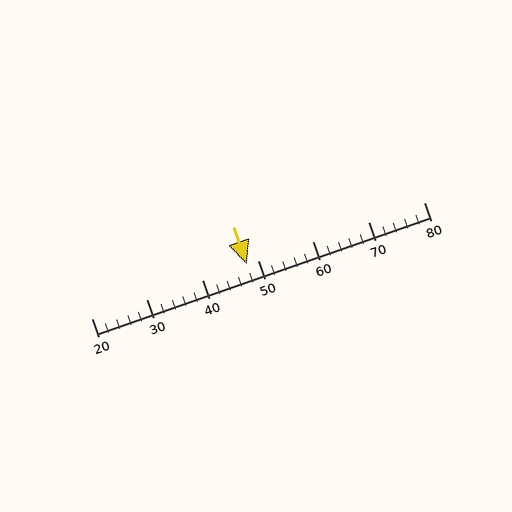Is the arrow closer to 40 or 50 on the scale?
The arrow is closer to 50.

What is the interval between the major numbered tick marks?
The major tick marks are spaced 10 units apart.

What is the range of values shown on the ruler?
The ruler shows values from 20 to 80.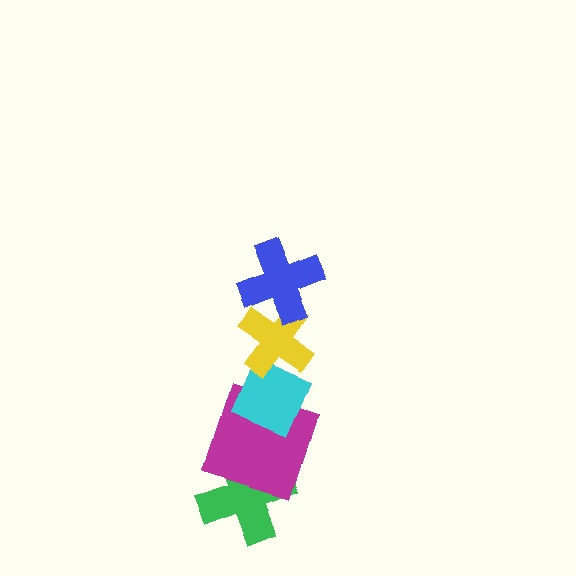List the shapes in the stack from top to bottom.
From top to bottom: the blue cross, the yellow cross, the cyan diamond, the magenta square, the green cross.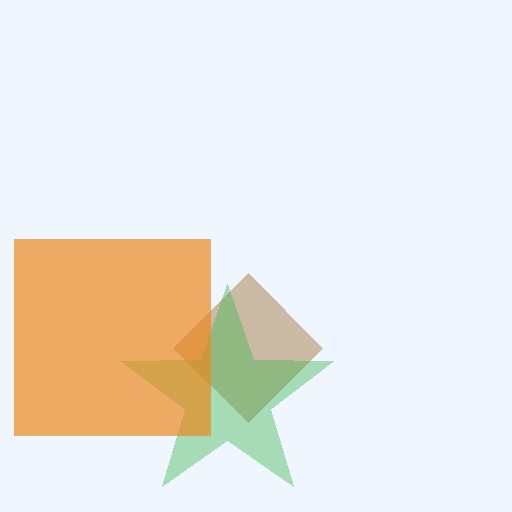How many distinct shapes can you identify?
There are 3 distinct shapes: a brown diamond, a green star, an orange square.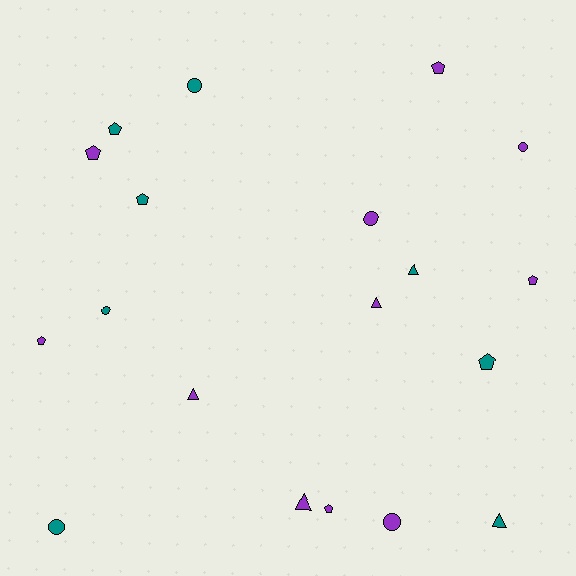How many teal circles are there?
There are 3 teal circles.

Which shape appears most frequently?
Pentagon, with 8 objects.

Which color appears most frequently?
Purple, with 11 objects.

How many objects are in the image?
There are 19 objects.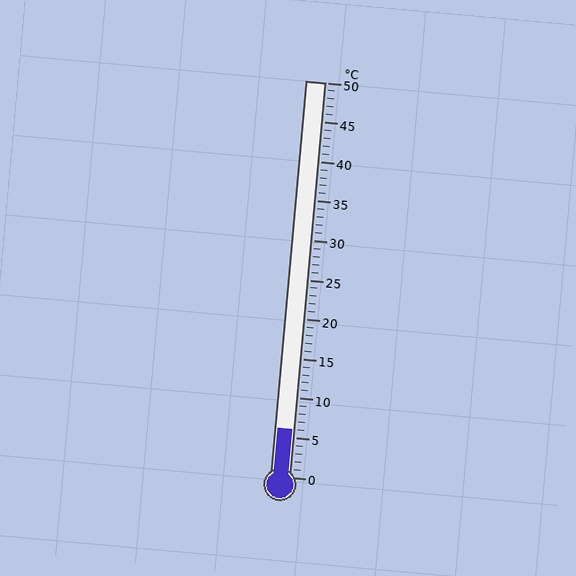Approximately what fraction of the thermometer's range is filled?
The thermometer is filled to approximately 10% of its range.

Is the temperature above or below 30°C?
The temperature is below 30°C.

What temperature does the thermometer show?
The thermometer shows approximately 6°C.